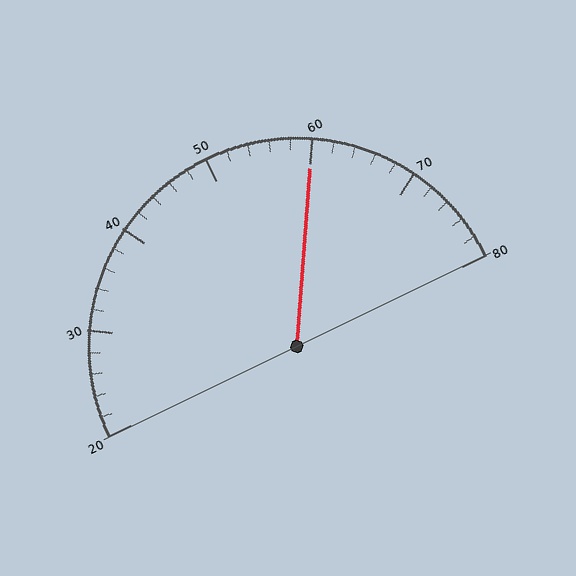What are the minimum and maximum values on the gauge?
The gauge ranges from 20 to 80.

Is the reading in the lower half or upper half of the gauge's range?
The reading is in the upper half of the range (20 to 80).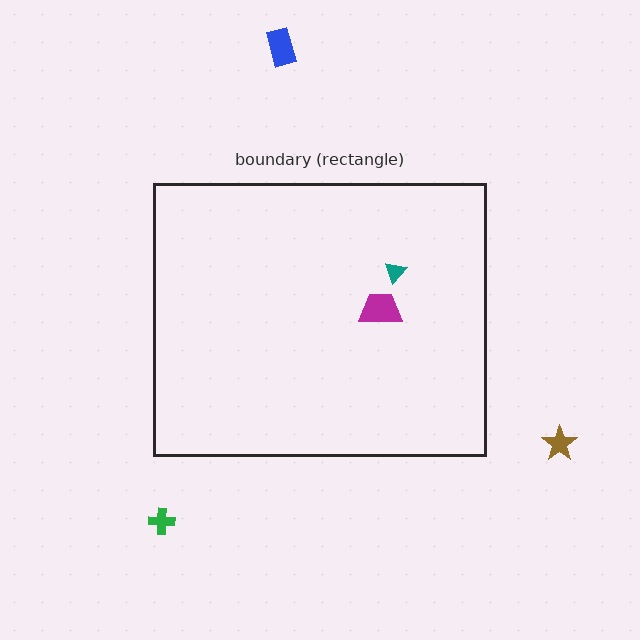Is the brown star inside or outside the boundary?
Outside.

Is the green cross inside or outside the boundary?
Outside.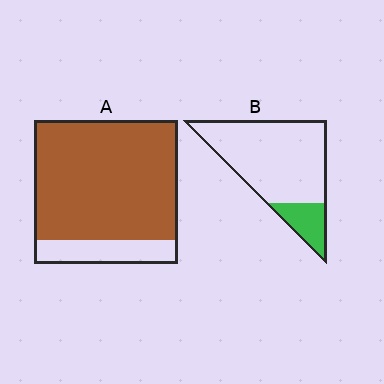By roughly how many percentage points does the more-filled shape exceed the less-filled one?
By roughly 65 percentage points (A over B).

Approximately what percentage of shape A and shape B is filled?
A is approximately 85% and B is approximately 20%.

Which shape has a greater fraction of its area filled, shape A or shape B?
Shape A.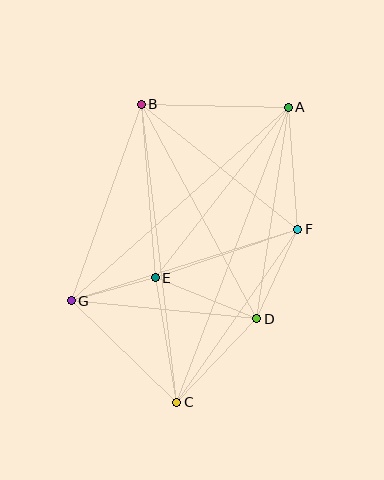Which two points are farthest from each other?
Points A and C are farthest from each other.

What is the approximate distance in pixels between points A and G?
The distance between A and G is approximately 291 pixels.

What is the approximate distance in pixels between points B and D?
The distance between B and D is approximately 243 pixels.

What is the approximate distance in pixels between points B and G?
The distance between B and G is approximately 208 pixels.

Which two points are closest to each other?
Points E and G are closest to each other.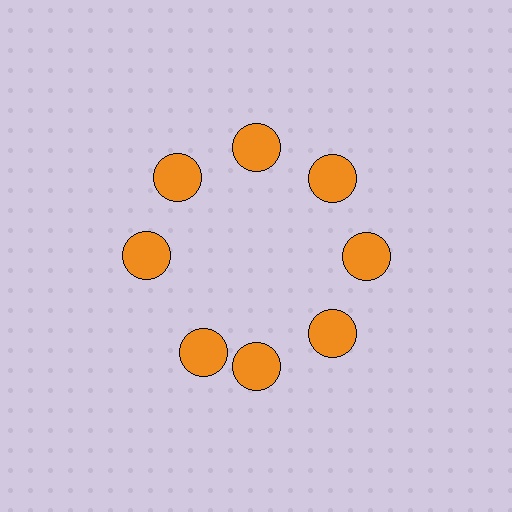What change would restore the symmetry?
The symmetry would be restored by rotating it back into even spacing with its neighbors so that all 8 circles sit at equal angles and equal distance from the center.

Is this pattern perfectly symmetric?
No. The 8 orange circles are arranged in a ring, but one element near the 8 o'clock position is rotated out of alignment along the ring, breaking the 8-fold rotational symmetry.